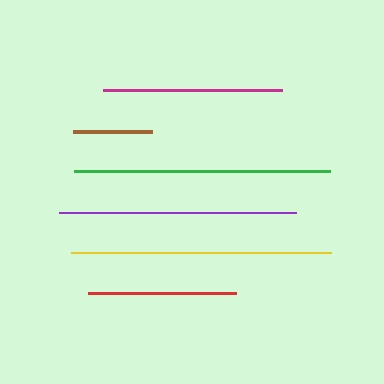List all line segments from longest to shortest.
From longest to shortest: yellow, green, purple, magenta, red, brown.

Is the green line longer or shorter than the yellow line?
The yellow line is longer than the green line.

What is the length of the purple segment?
The purple segment is approximately 237 pixels long.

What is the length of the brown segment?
The brown segment is approximately 78 pixels long.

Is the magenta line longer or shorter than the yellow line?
The yellow line is longer than the magenta line.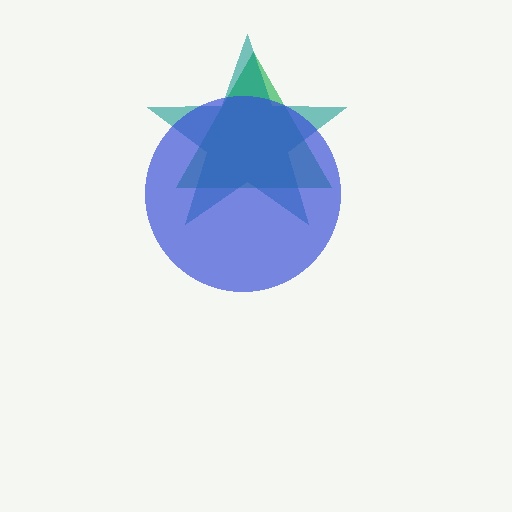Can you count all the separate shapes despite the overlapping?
Yes, there are 3 separate shapes.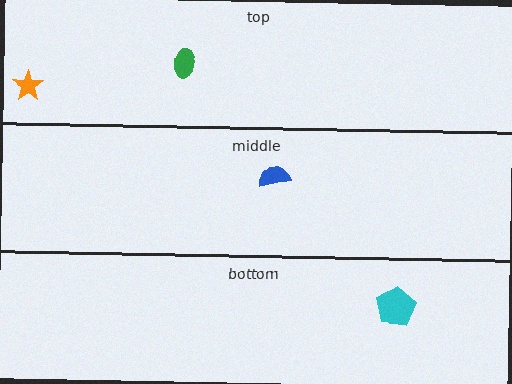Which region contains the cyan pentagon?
The bottom region.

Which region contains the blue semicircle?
The middle region.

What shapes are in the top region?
The orange star, the green ellipse.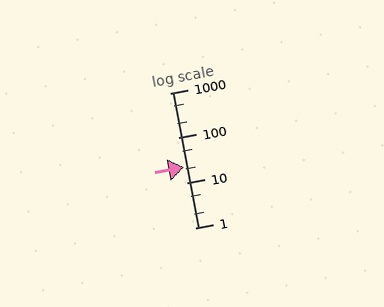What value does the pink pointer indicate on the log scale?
The pointer indicates approximately 22.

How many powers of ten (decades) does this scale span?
The scale spans 3 decades, from 1 to 1000.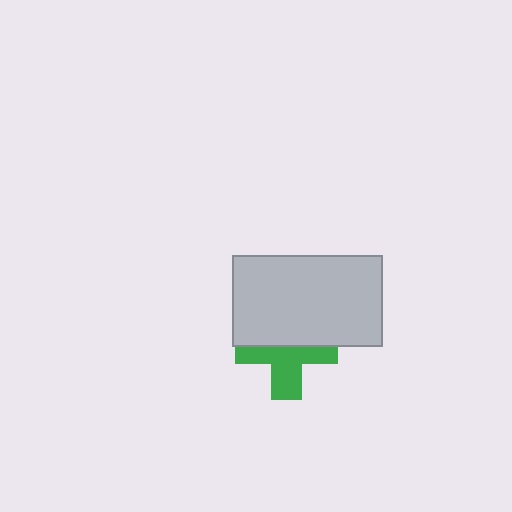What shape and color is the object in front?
The object in front is a light gray rectangle.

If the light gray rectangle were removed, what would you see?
You would see the complete green cross.